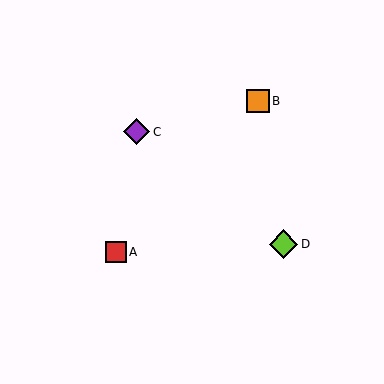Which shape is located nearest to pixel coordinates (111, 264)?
The red square (labeled A) at (116, 252) is nearest to that location.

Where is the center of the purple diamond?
The center of the purple diamond is at (137, 132).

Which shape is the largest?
The lime diamond (labeled D) is the largest.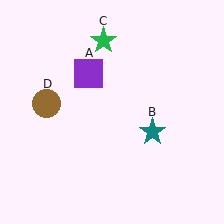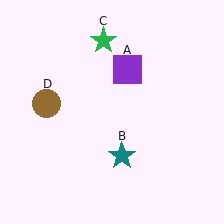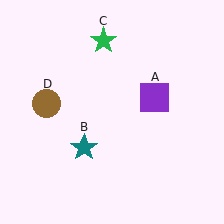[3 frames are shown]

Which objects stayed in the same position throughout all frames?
Green star (object C) and brown circle (object D) remained stationary.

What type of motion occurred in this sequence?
The purple square (object A), teal star (object B) rotated clockwise around the center of the scene.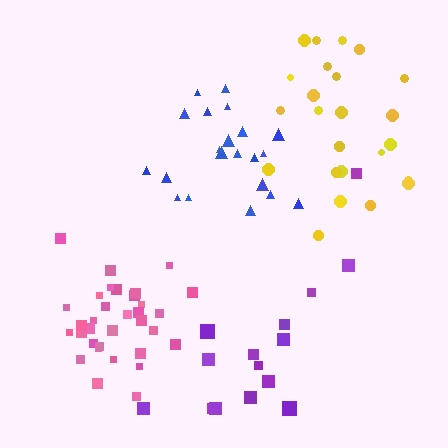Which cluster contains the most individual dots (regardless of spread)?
Pink (33).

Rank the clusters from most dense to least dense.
pink, blue, yellow, purple.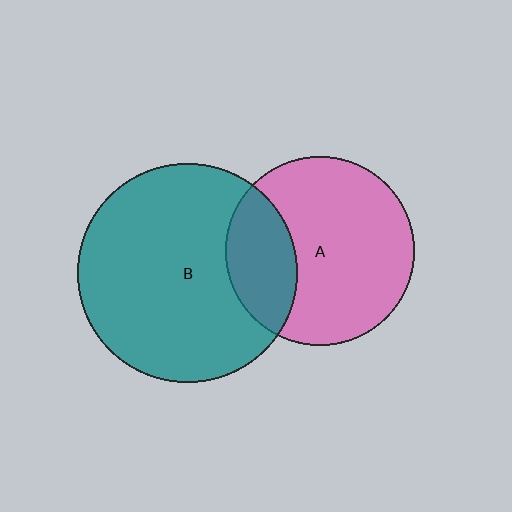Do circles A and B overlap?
Yes.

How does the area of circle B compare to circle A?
Approximately 1.4 times.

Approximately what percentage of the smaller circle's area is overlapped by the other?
Approximately 25%.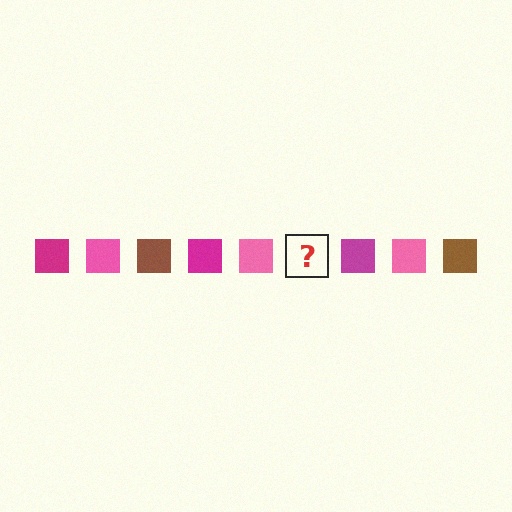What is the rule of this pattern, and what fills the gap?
The rule is that the pattern cycles through magenta, pink, brown squares. The gap should be filled with a brown square.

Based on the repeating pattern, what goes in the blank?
The blank should be a brown square.